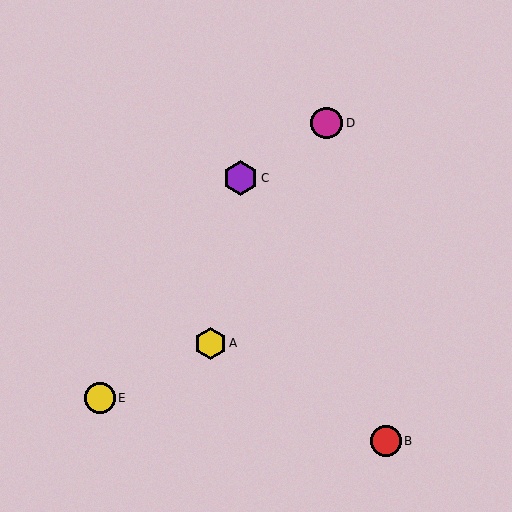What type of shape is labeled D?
Shape D is a magenta circle.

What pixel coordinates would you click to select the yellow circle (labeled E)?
Click at (100, 398) to select the yellow circle E.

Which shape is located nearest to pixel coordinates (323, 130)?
The magenta circle (labeled D) at (327, 123) is nearest to that location.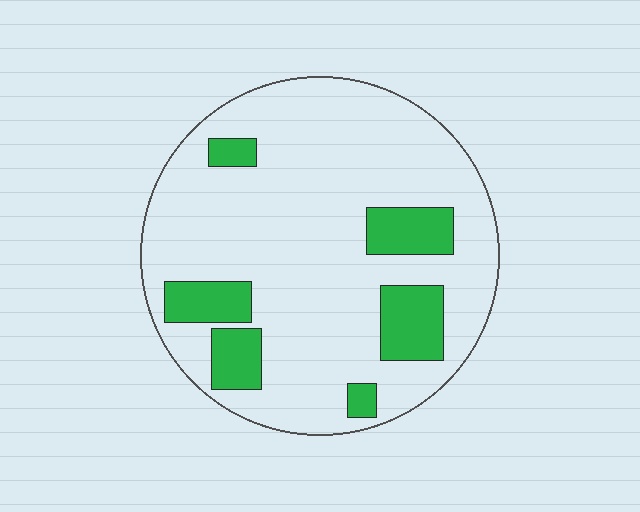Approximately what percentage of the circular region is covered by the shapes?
Approximately 20%.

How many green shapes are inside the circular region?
6.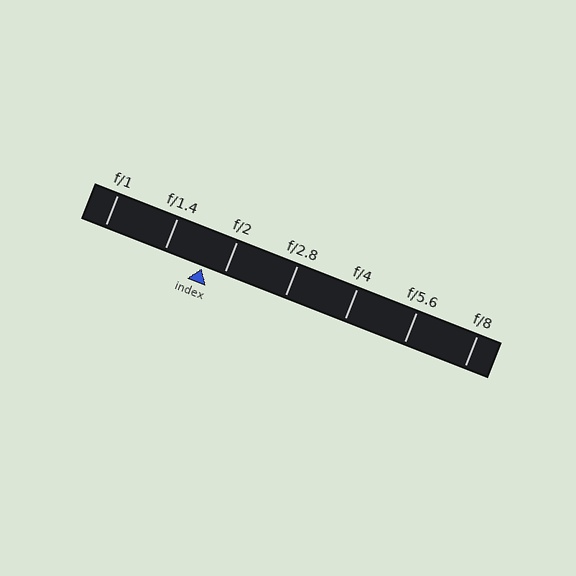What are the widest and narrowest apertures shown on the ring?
The widest aperture shown is f/1 and the narrowest is f/8.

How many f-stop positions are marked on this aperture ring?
There are 7 f-stop positions marked.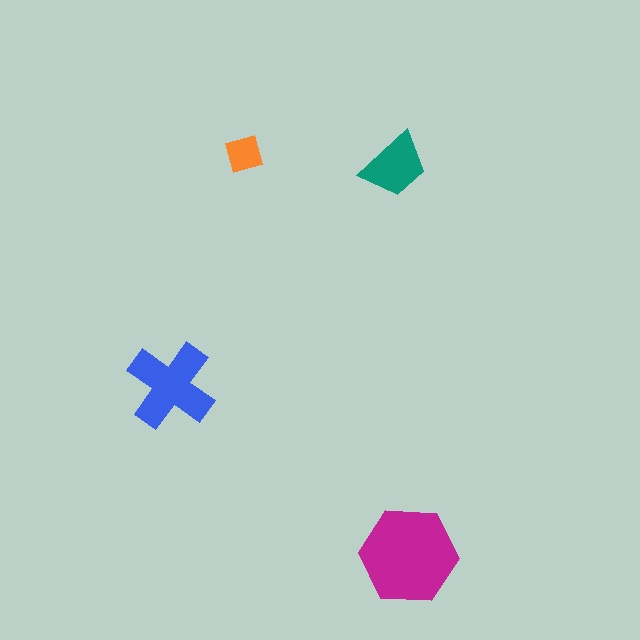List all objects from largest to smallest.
The magenta hexagon, the blue cross, the teal trapezoid, the orange diamond.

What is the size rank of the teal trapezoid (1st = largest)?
3rd.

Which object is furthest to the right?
The magenta hexagon is rightmost.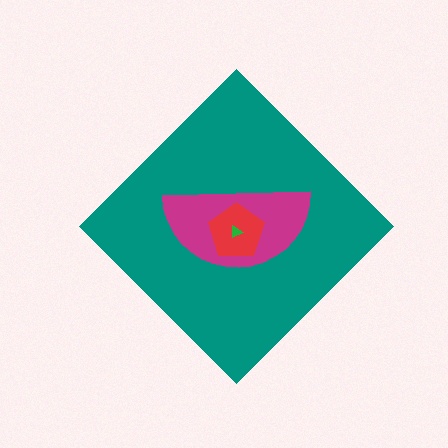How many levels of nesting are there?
4.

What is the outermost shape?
The teal diamond.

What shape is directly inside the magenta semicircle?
The red pentagon.